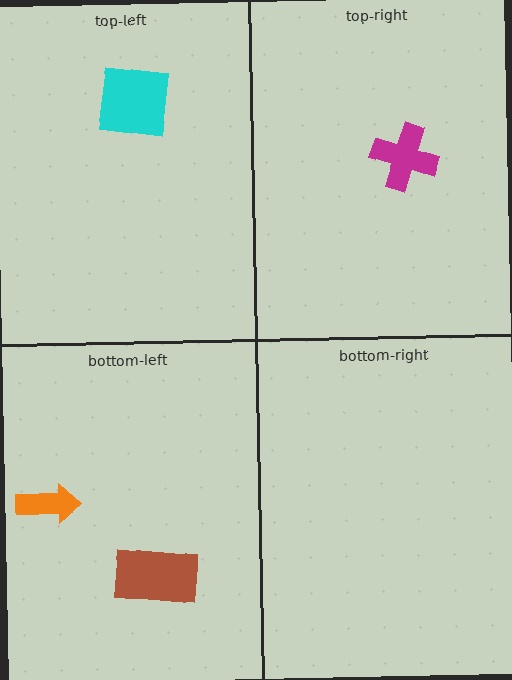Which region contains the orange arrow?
The bottom-left region.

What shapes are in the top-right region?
The magenta cross.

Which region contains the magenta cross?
The top-right region.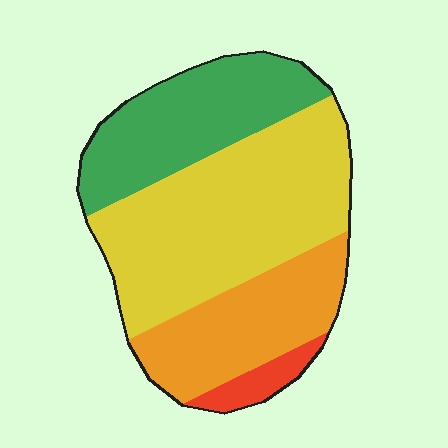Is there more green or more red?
Green.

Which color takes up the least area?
Red, at roughly 5%.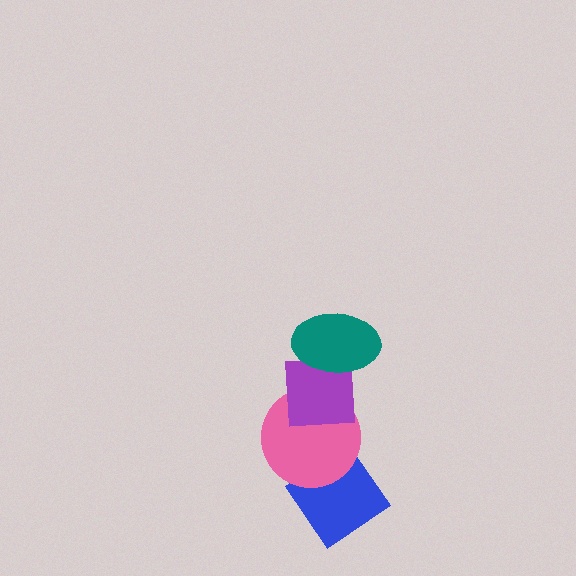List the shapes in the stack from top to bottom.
From top to bottom: the teal ellipse, the purple square, the pink circle, the blue diamond.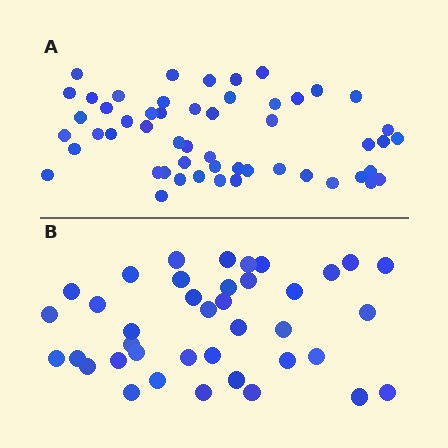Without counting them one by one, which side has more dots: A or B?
Region A (the top region) has more dots.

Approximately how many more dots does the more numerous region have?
Region A has approximately 15 more dots than region B.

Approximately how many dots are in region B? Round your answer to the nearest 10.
About 40 dots. (The exact count is 39, which rounds to 40.)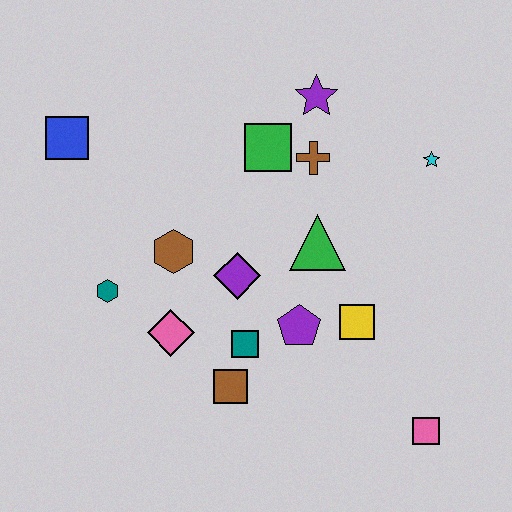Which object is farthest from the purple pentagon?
The blue square is farthest from the purple pentagon.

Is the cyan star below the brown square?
No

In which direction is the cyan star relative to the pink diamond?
The cyan star is to the right of the pink diamond.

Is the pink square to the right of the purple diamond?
Yes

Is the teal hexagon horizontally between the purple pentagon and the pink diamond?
No